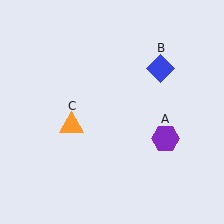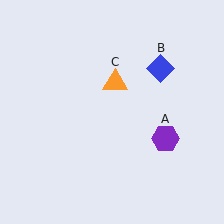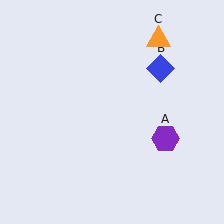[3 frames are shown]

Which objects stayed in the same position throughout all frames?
Purple hexagon (object A) and blue diamond (object B) remained stationary.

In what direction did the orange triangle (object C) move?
The orange triangle (object C) moved up and to the right.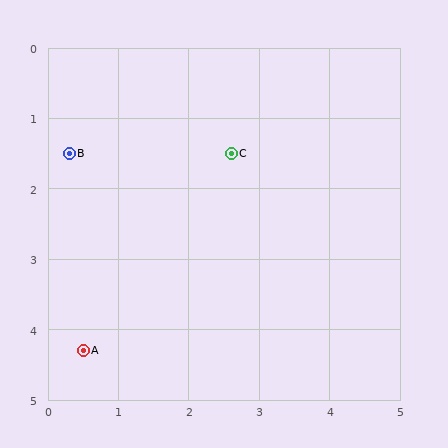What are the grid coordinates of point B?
Point B is at approximately (0.3, 1.5).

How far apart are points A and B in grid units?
Points A and B are about 2.8 grid units apart.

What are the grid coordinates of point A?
Point A is at approximately (0.5, 4.3).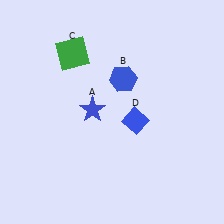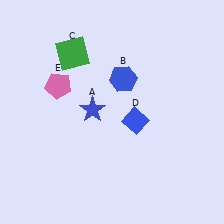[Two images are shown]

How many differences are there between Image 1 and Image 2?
There is 1 difference between the two images.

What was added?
A pink pentagon (E) was added in Image 2.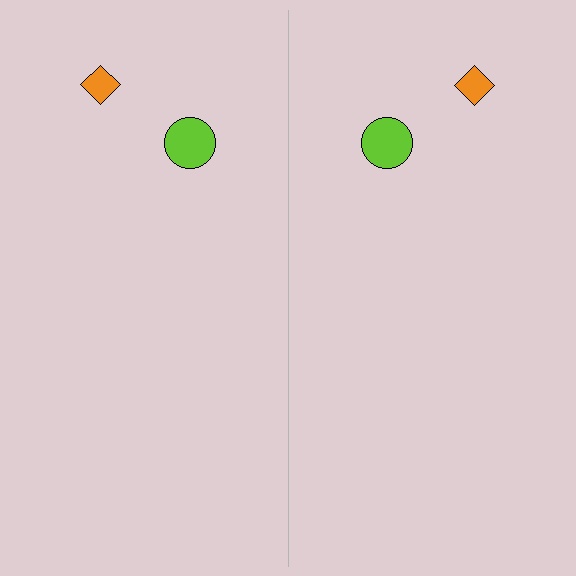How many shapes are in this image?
There are 4 shapes in this image.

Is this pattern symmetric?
Yes, this pattern has bilateral (reflection) symmetry.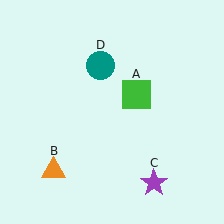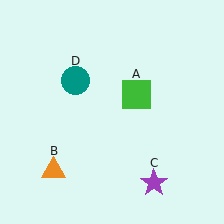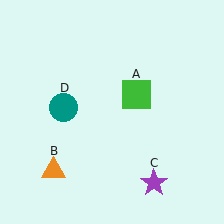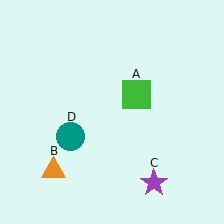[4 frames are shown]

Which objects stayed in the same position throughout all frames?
Green square (object A) and orange triangle (object B) and purple star (object C) remained stationary.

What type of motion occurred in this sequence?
The teal circle (object D) rotated counterclockwise around the center of the scene.